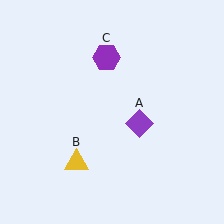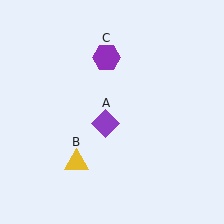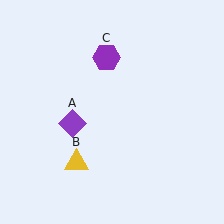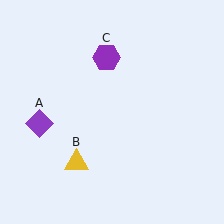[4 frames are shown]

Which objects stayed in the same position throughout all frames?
Yellow triangle (object B) and purple hexagon (object C) remained stationary.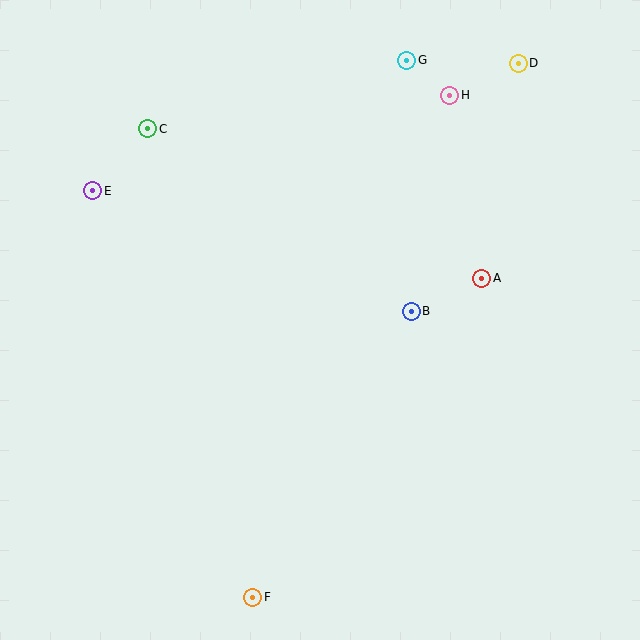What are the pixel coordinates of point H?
Point H is at (450, 95).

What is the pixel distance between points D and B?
The distance between D and B is 270 pixels.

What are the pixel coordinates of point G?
Point G is at (407, 60).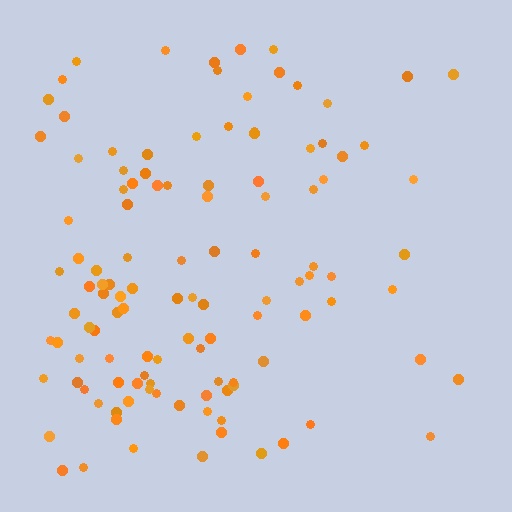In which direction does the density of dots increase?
From right to left, with the left side densest.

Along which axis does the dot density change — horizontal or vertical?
Horizontal.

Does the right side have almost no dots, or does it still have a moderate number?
Still a moderate number, just noticeably fewer than the left.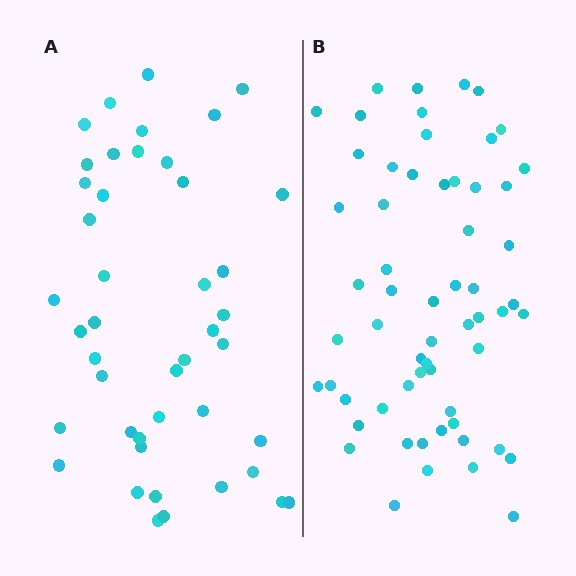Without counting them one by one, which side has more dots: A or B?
Region B (the right region) has more dots.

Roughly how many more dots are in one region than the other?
Region B has approximately 15 more dots than region A.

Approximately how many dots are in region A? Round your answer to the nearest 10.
About 40 dots. (The exact count is 44, which rounds to 40.)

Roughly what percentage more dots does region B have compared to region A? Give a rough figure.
About 35% more.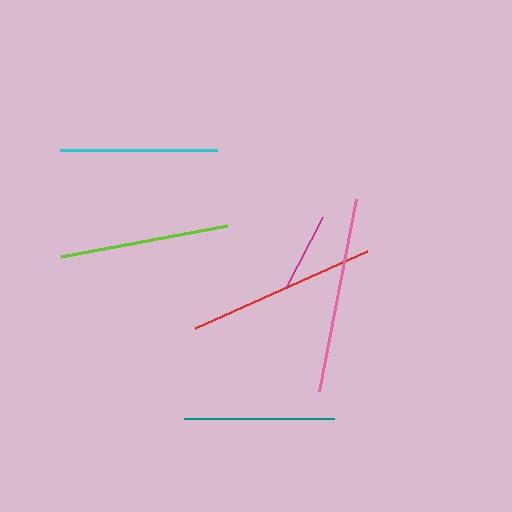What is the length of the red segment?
The red segment is approximately 189 pixels long.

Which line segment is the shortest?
The magenta line is the shortest at approximately 80 pixels.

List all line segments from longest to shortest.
From longest to shortest: pink, red, lime, cyan, teal, magenta.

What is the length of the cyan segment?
The cyan segment is approximately 158 pixels long.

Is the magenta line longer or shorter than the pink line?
The pink line is longer than the magenta line.